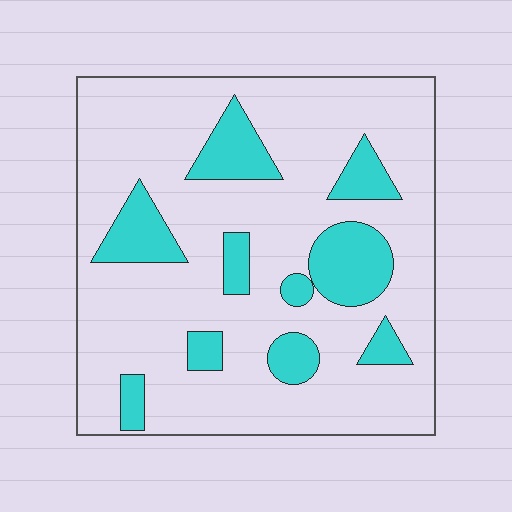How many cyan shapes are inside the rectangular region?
10.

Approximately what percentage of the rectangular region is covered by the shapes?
Approximately 20%.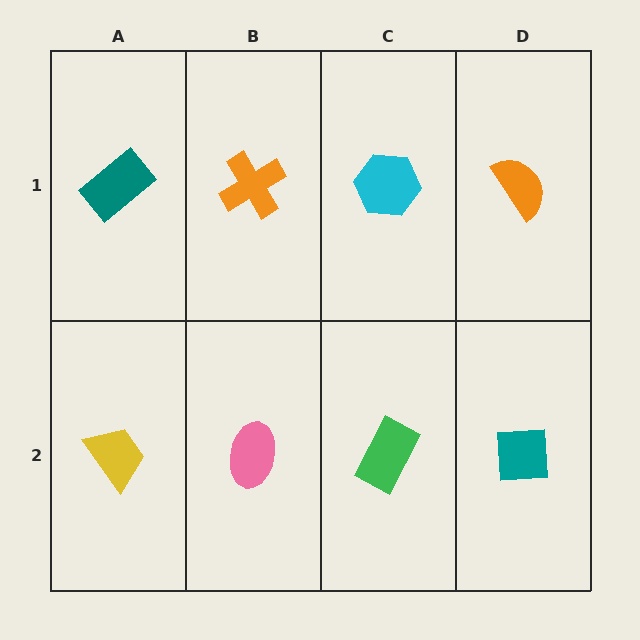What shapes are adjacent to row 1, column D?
A teal square (row 2, column D), a cyan hexagon (row 1, column C).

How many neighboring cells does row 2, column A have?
2.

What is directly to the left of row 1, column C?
An orange cross.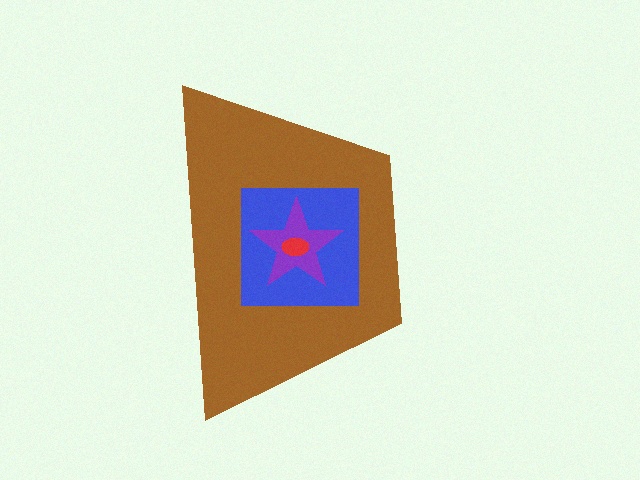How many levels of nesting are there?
4.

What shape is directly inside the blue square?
The purple star.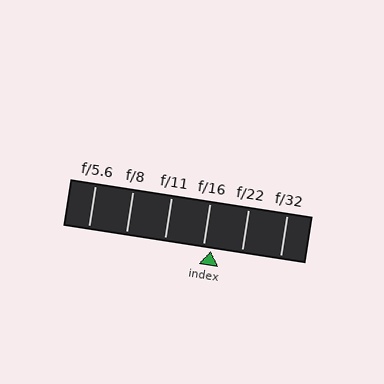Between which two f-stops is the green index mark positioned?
The index mark is between f/16 and f/22.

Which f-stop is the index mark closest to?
The index mark is closest to f/16.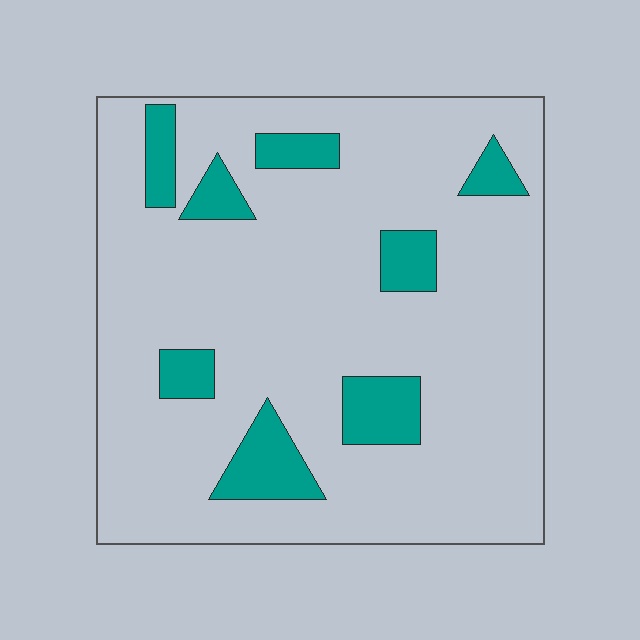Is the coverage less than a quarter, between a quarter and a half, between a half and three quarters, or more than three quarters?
Less than a quarter.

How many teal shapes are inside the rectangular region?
8.